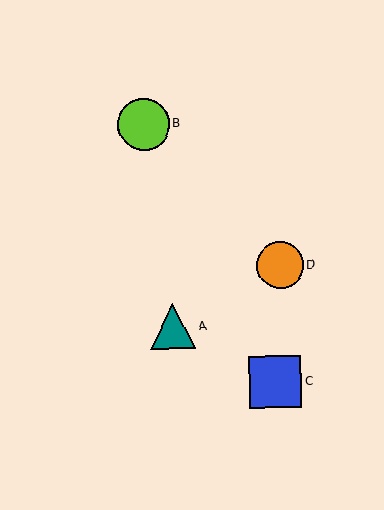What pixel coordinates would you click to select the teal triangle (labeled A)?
Click at (173, 327) to select the teal triangle A.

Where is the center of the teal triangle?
The center of the teal triangle is at (173, 327).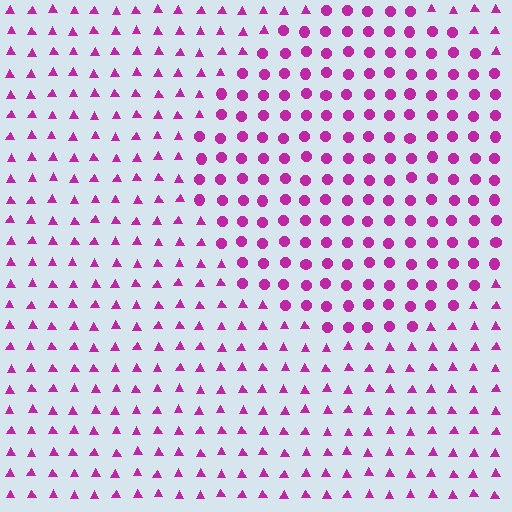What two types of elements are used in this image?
The image uses circles inside the circle region and triangles outside it.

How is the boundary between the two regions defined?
The boundary is defined by a change in element shape: circles inside vs. triangles outside. All elements share the same color and spacing.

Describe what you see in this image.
The image is filled with small magenta elements arranged in a uniform grid. A circle-shaped region contains circles, while the surrounding area contains triangles. The boundary is defined purely by the change in element shape.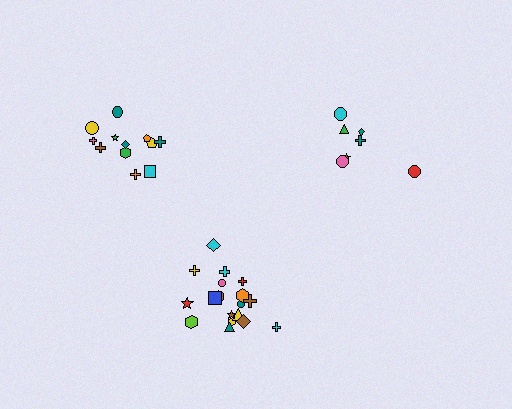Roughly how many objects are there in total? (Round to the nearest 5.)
Roughly 35 objects in total.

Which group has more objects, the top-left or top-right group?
The top-left group.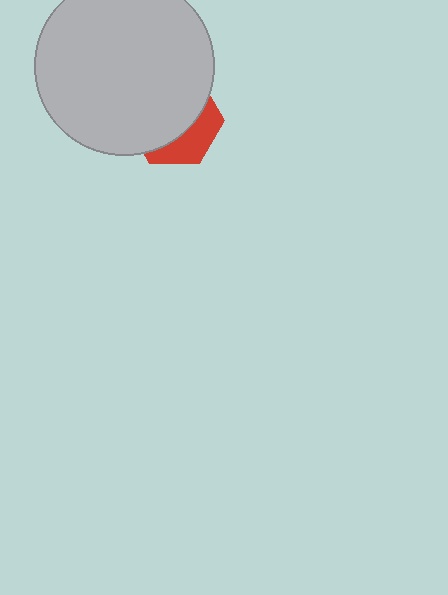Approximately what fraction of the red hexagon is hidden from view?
Roughly 67% of the red hexagon is hidden behind the light gray circle.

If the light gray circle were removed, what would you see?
You would see the complete red hexagon.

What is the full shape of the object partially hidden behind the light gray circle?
The partially hidden object is a red hexagon.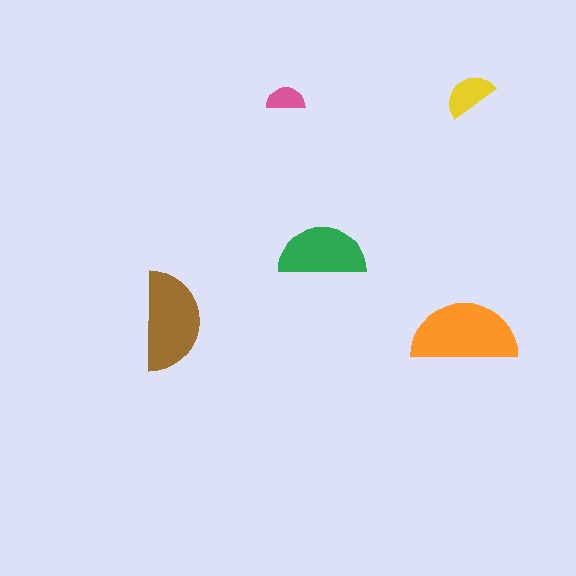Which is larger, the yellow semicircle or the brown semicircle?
The brown one.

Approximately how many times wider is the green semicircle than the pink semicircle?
About 2.5 times wider.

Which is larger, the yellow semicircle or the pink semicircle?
The yellow one.